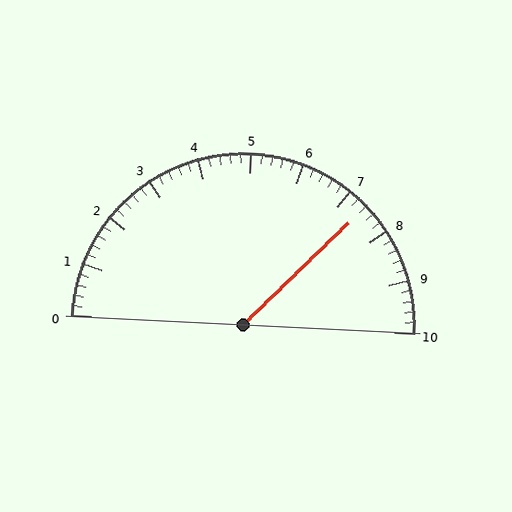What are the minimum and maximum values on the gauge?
The gauge ranges from 0 to 10.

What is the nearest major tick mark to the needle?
The nearest major tick mark is 7.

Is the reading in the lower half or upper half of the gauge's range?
The reading is in the upper half of the range (0 to 10).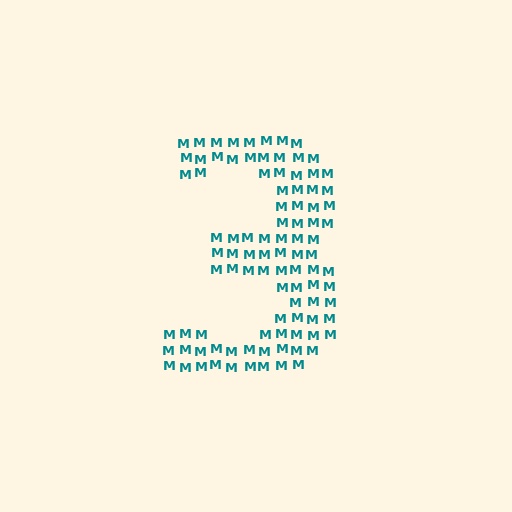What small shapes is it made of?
It is made of small letter M's.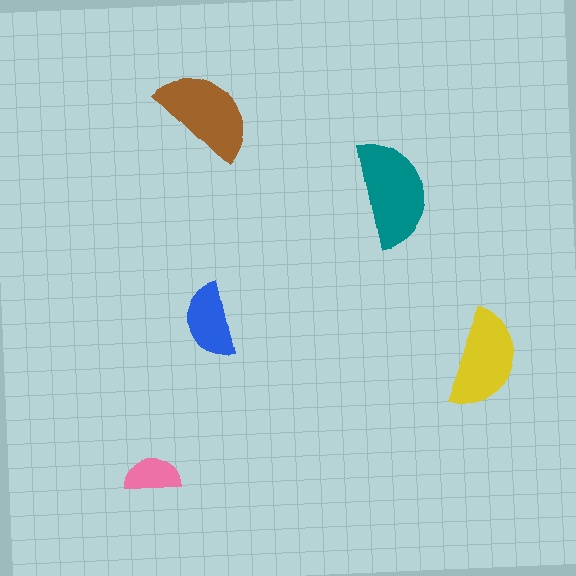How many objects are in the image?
There are 5 objects in the image.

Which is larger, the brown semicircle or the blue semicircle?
The brown one.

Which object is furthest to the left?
The pink semicircle is leftmost.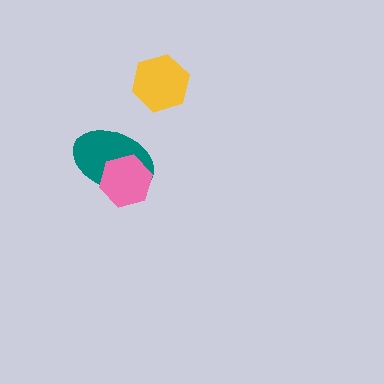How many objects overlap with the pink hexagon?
1 object overlaps with the pink hexagon.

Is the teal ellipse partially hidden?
Yes, it is partially covered by another shape.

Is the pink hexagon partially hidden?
No, no other shape covers it.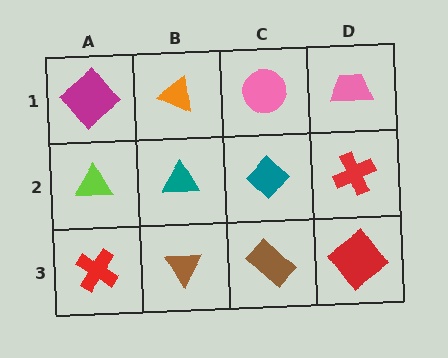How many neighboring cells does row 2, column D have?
3.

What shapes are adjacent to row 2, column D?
A pink trapezoid (row 1, column D), a red diamond (row 3, column D), a teal diamond (row 2, column C).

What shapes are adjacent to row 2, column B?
An orange triangle (row 1, column B), a brown triangle (row 3, column B), a lime triangle (row 2, column A), a teal diamond (row 2, column C).